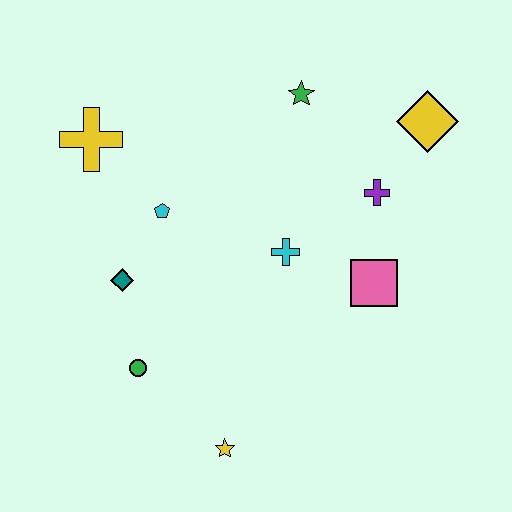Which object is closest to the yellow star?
The green circle is closest to the yellow star.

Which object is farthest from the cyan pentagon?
The yellow diamond is farthest from the cyan pentagon.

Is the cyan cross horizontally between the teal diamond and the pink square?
Yes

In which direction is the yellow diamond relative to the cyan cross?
The yellow diamond is to the right of the cyan cross.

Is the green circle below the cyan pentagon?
Yes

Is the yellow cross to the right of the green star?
No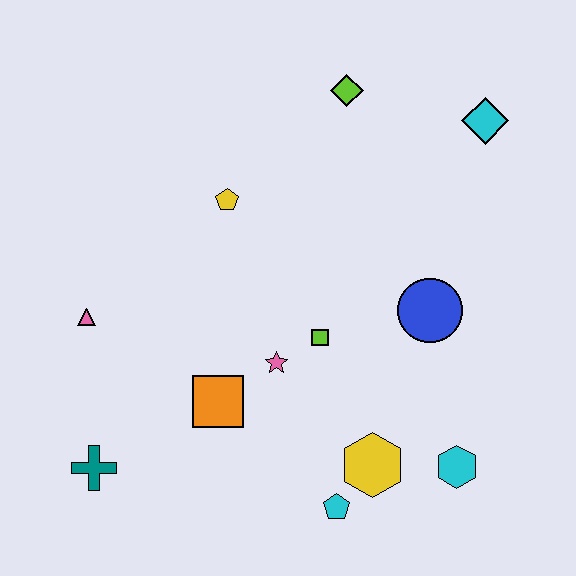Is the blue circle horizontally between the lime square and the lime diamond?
No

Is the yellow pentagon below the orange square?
No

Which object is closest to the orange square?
The pink star is closest to the orange square.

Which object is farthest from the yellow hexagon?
The lime diamond is farthest from the yellow hexagon.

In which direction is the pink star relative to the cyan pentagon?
The pink star is above the cyan pentagon.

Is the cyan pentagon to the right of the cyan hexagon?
No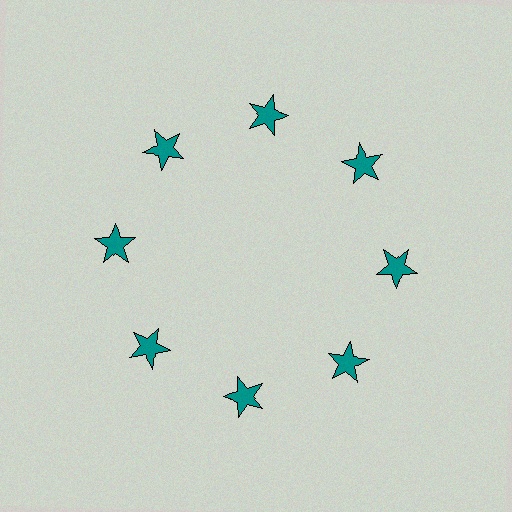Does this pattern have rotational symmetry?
Yes, this pattern has 8-fold rotational symmetry. It looks the same after rotating 45 degrees around the center.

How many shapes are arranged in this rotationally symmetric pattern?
There are 8 shapes, arranged in 8 groups of 1.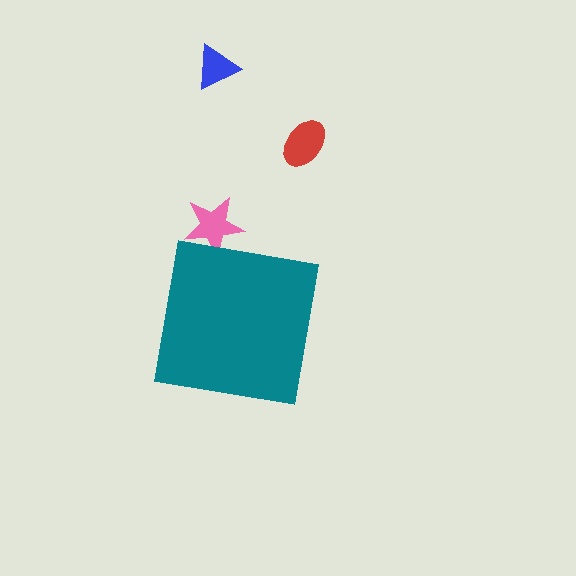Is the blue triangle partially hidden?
No, the blue triangle is fully visible.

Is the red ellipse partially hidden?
No, the red ellipse is fully visible.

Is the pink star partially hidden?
Yes, the pink star is partially hidden behind the teal square.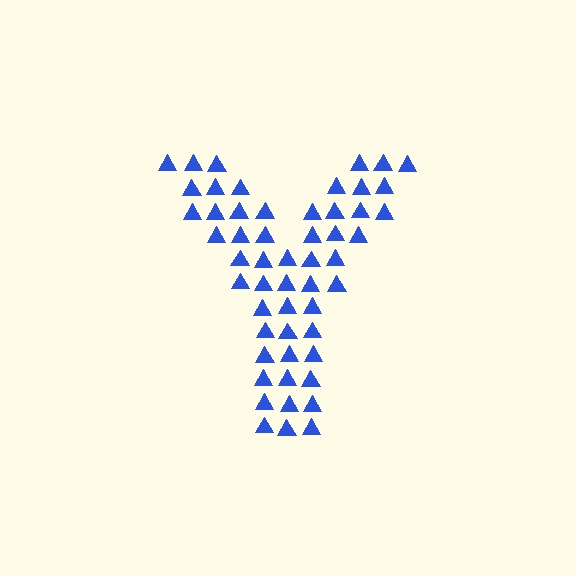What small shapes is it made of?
It is made of small triangles.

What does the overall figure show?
The overall figure shows the letter Y.